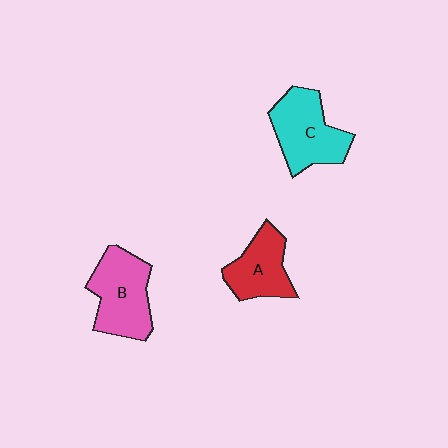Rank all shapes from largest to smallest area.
From largest to smallest: B (pink), C (cyan), A (red).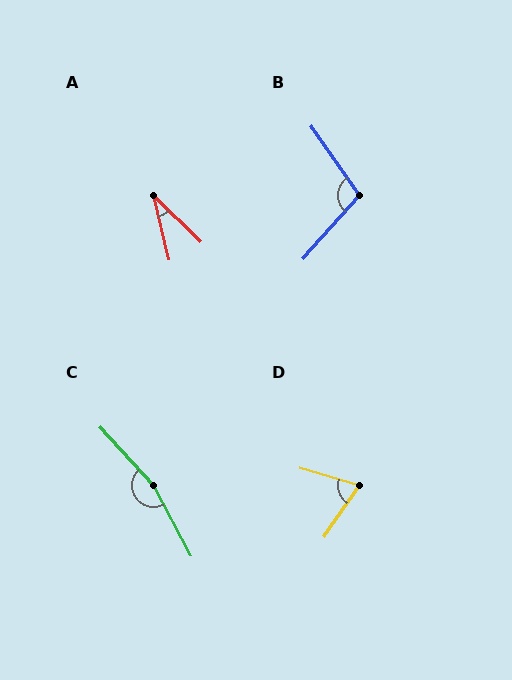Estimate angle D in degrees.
Approximately 72 degrees.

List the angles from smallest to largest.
A (32°), D (72°), B (104°), C (165°).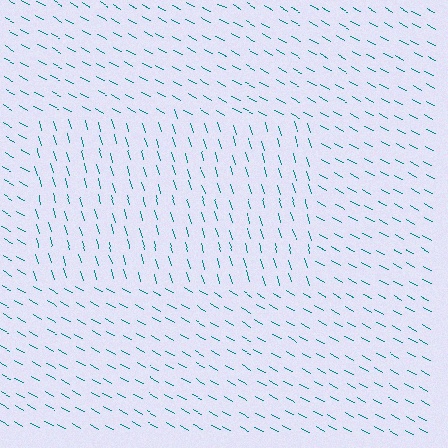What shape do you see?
I see a rectangle.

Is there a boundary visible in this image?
Yes, there is a texture boundary formed by a change in line orientation.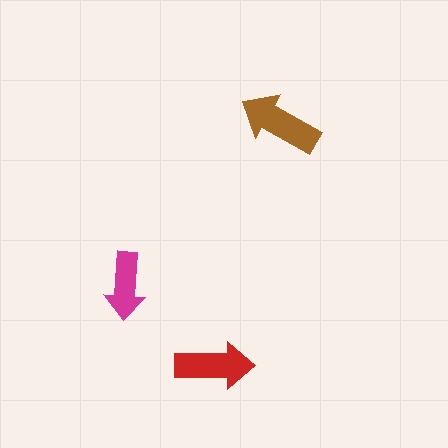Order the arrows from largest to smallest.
the brown one, the red one, the magenta one.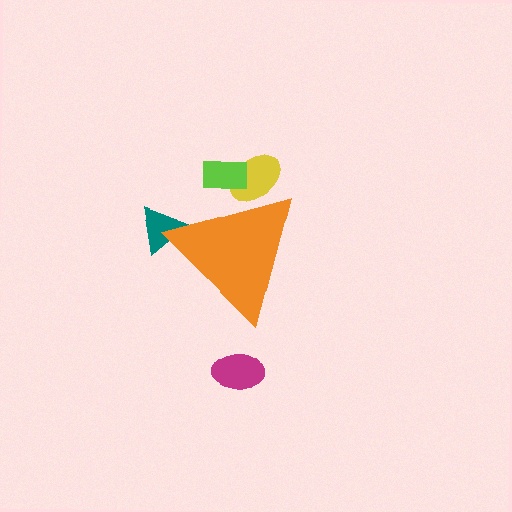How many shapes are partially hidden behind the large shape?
3 shapes are partially hidden.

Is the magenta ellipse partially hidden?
No, the magenta ellipse is fully visible.